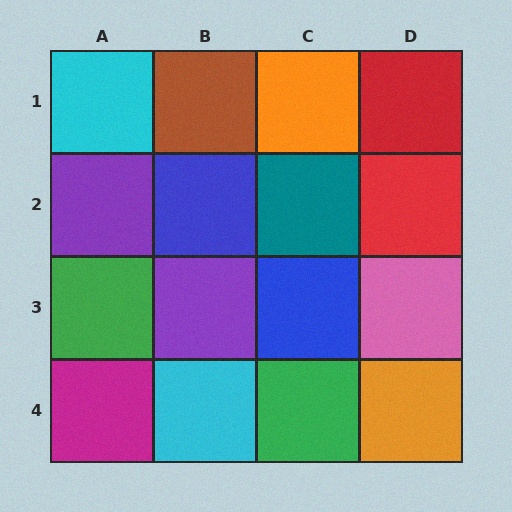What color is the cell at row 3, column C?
Blue.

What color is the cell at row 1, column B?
Brown.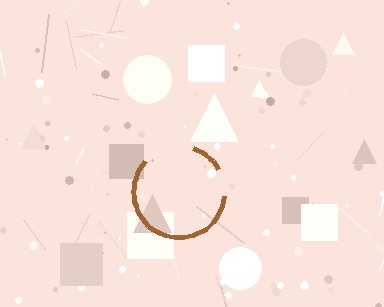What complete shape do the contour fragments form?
The contour fragments form a circle.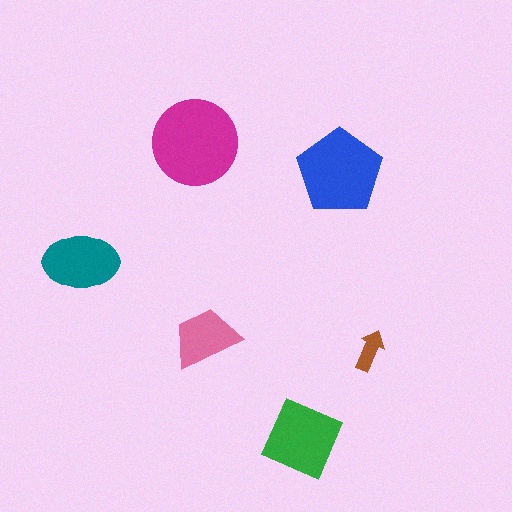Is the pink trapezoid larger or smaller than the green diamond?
Smaller.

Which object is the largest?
The magenta circle.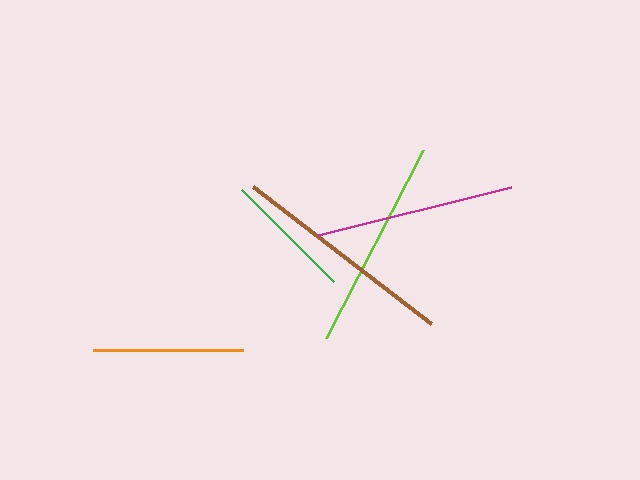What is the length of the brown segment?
The brown segment is approximately 225 pixels long.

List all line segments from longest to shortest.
From longest to shortest: brown, lime, magenta, orange, green.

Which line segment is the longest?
The brown line is the longest at approximately 225 pixels.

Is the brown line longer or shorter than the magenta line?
The brown line is longer than the magenta line.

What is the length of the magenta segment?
The magenta segment is approximately 199 pixels long.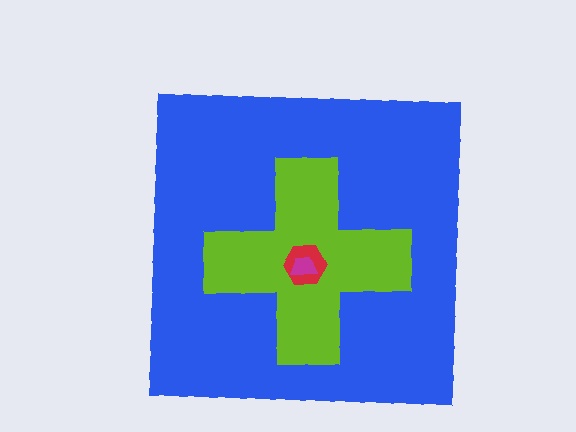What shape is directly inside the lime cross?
The red hexagon.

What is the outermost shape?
The blue square.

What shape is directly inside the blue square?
The lime cross.